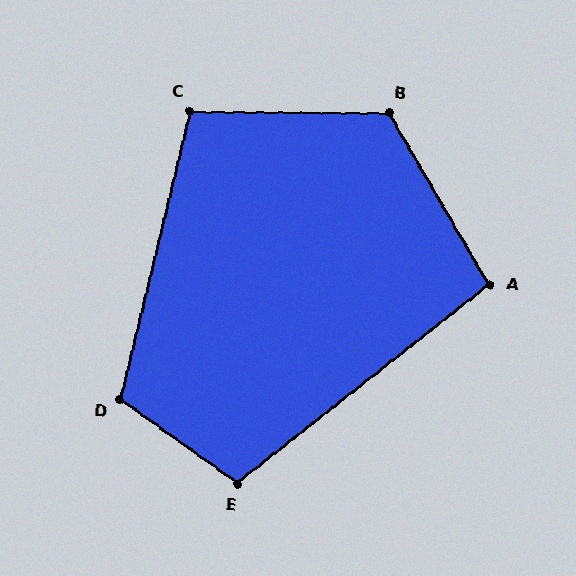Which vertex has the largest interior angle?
B, at approximately 121 degrees.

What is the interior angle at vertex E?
Approximately 106 degrees (obtuse).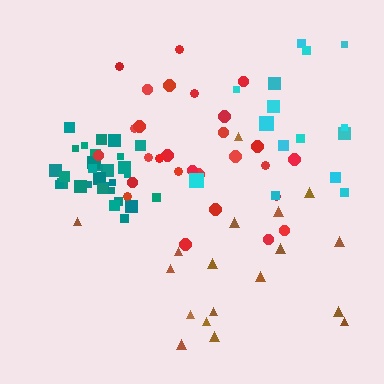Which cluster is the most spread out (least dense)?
Brown.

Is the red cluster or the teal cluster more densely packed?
Teal.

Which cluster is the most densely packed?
Teal.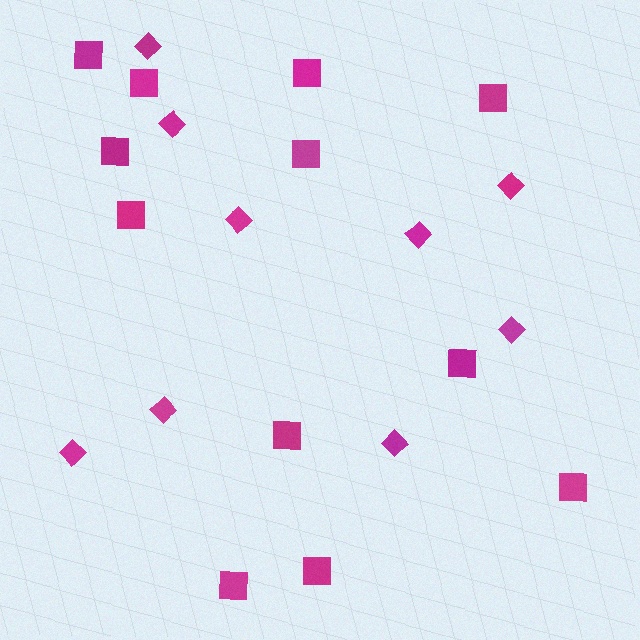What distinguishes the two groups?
There are 2 groups: one group of squares (12) and one group of diamonds (9).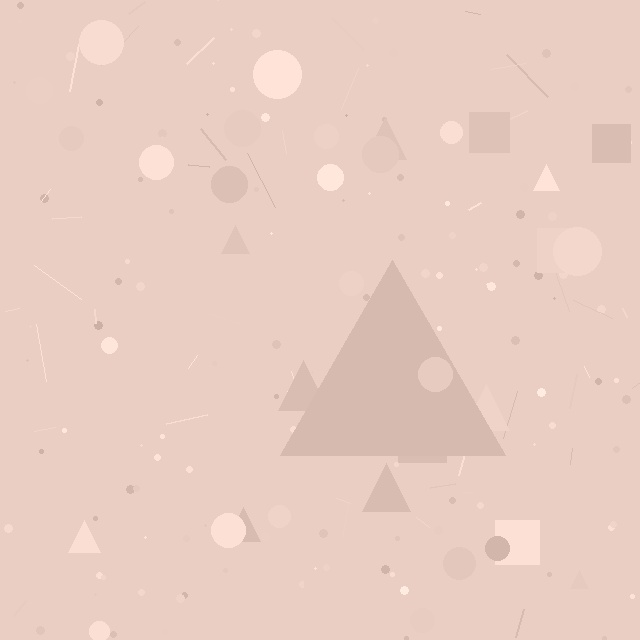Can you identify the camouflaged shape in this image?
The camouflaged shape is a triangle.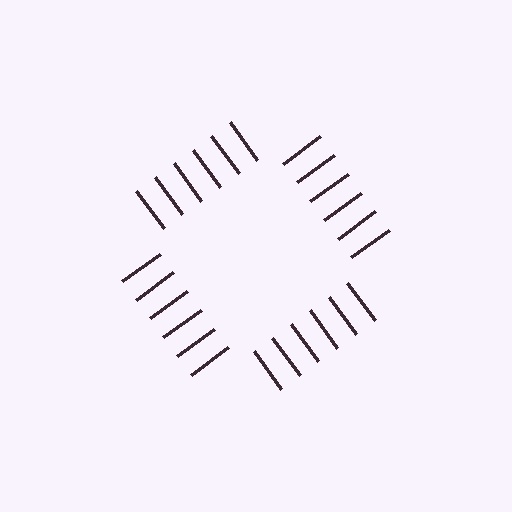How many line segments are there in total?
24 — 6 along each of the 4 edges.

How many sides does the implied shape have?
4 sides — the line-ends trace a square.